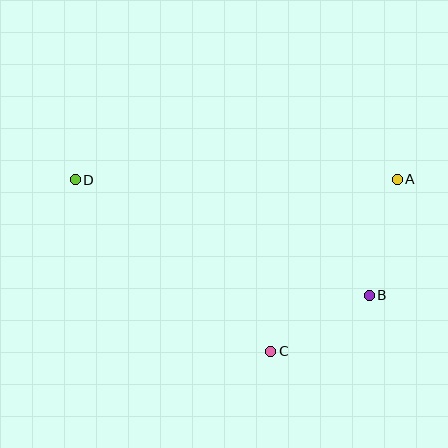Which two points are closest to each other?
Points B and C are closest to each other.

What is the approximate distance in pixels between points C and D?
The distance between C and D is approximately 260 pixels.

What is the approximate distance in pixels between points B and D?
The distance between B and D is approximately 316 pixels.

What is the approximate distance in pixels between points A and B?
The distance between A and B is approximately 119 pixels.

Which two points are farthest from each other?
Points A and D are farthest from each other.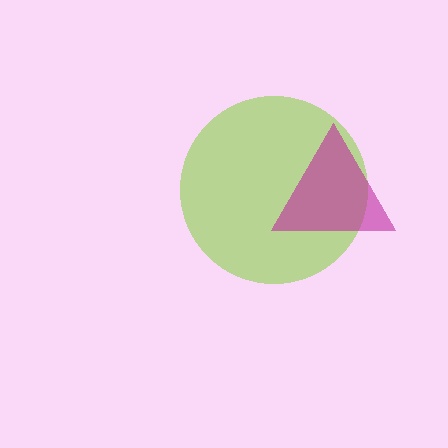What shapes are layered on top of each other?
The layered shapes are: a lime circle, a magenta triangle.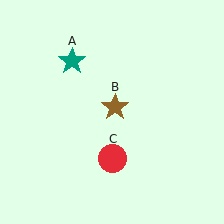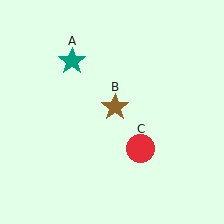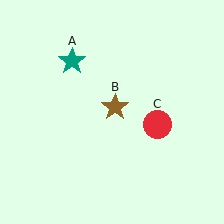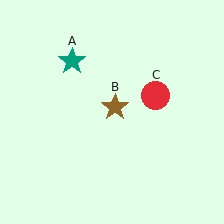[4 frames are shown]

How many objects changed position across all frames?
1 object changed position: red circle (object C).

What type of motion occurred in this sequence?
The red circle (object C) rotated counterclockwise around the center of the scene.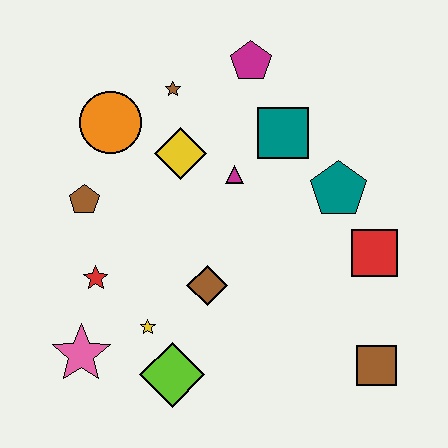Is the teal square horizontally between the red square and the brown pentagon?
Yes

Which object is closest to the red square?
The teal pentagon is closest to the red square.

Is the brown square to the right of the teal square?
Yes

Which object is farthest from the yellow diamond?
The brown square is farthest from the yellow diamond.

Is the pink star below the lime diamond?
No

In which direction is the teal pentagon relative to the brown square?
The teal pentagon is above the brown square.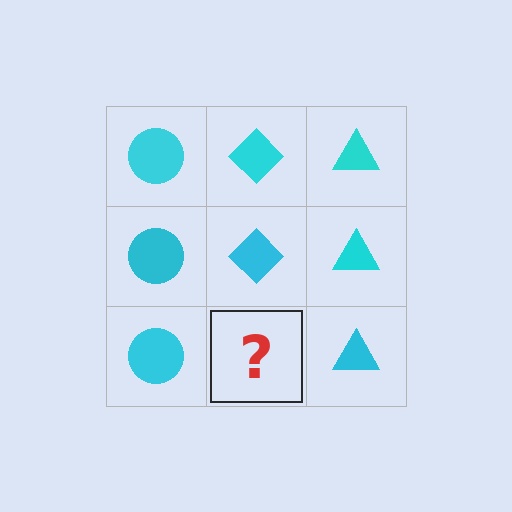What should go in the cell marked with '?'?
The missing cell should contain a cyan diamond.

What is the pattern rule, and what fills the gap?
The rule is that each column has a consistent shape. The gap should be filled with a cyan diamond.